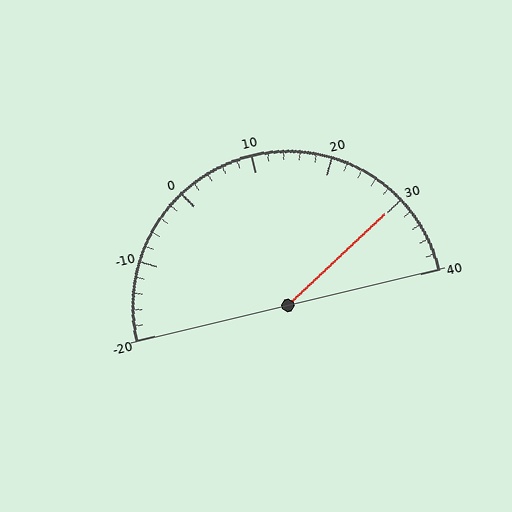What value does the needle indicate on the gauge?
The needle indicates approximately 30.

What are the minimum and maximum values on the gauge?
The gauge ranges from -20 to 40.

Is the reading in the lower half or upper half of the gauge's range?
The reading is in the upper half of the range (-20 to 40).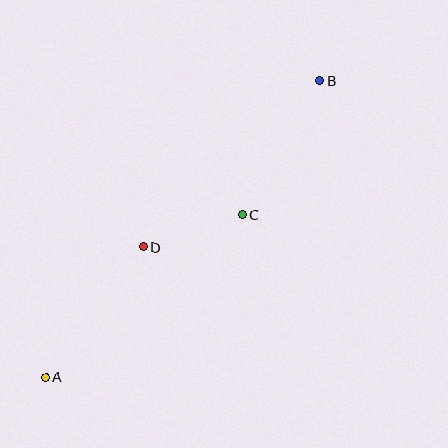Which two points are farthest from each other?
Points A and B are farthest from each other.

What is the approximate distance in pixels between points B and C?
The distance between B and C is approximately 155 pixels.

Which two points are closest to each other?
Points C and D are closest to each other.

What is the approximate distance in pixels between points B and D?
The distance between B and D is approximately 242 pixels.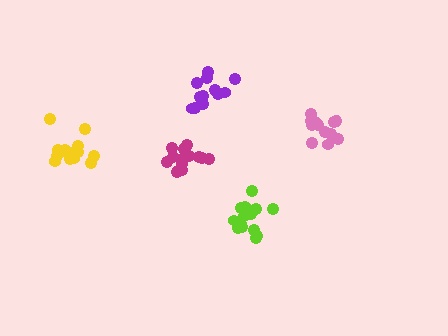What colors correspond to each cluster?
The clusters are colored: lime, yellow, pink, purple, magenta.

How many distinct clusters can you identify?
There are 5 distinct clusters.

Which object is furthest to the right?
The pink cluster is rightmost.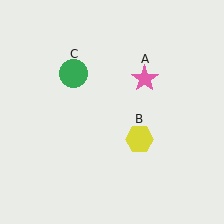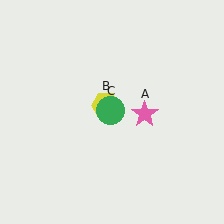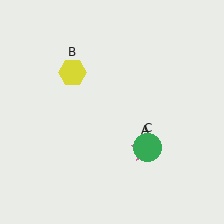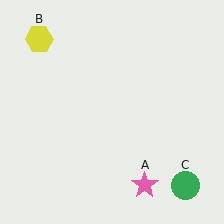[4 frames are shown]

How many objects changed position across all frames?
3 objects changed position: pink star (object A), yellow hexagon (object B), green circle (object C).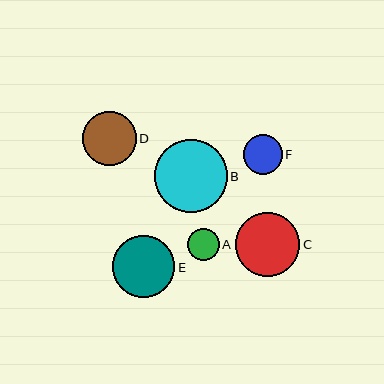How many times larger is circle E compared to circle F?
Circle E is approximately 1.6 times the size of circle F.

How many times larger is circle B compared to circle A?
Circle B is approximately 2.3 times the size of circle A.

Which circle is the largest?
Circle B is the largest with a size of approximately 73 pixels.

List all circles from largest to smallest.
From largest to smallest: B, C, E, D, F, A.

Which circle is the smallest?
Circle A is the smallest with a size of approximately 32 pixels.